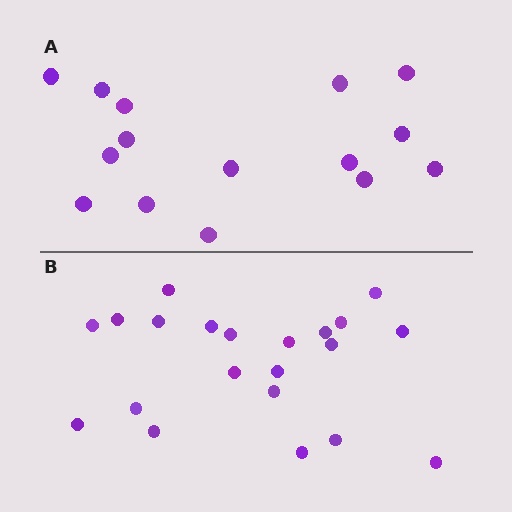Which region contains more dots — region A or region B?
Region B (the bottom region) has more dots.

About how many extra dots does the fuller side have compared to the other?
Region B has about 6 more dots than region A.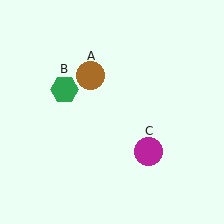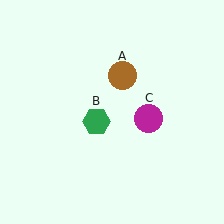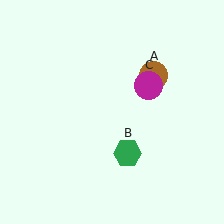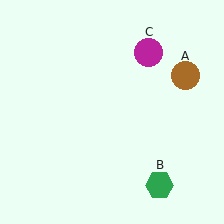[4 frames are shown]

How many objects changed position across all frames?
3 objects changed position: brown circle (object A), green hexagon (object B), magenta circle (object C).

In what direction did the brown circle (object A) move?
The brown circle (object A) moved right.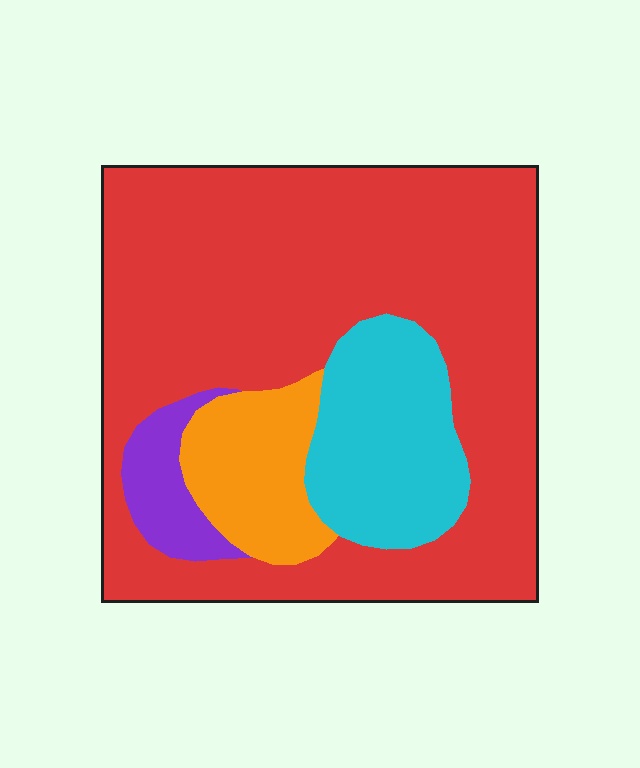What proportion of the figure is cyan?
Cyan covers roughly 15% of the figure.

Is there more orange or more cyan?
Cyan.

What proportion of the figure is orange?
Orange covers around 10% of the figure.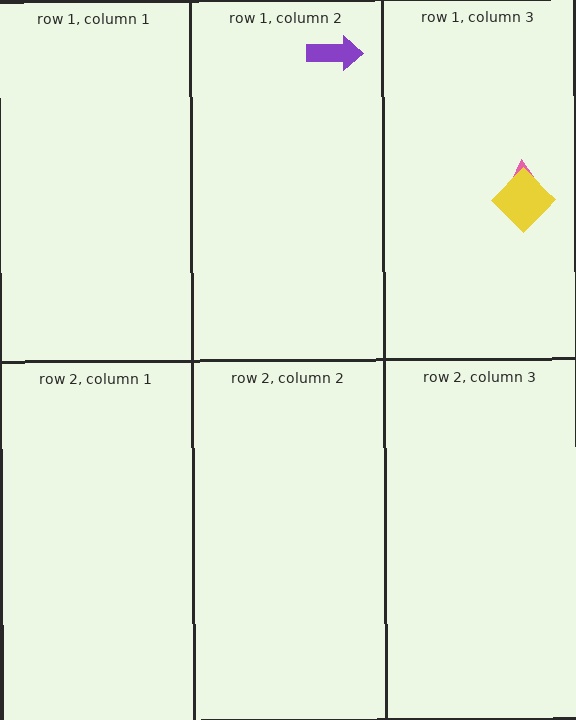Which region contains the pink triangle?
The row 1, column 3 region.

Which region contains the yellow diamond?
The row 1, column 3 region.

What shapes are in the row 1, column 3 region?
The pink triangle, the yellow diamond.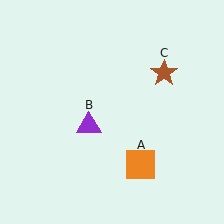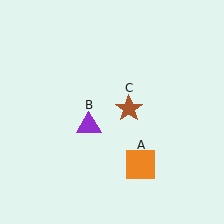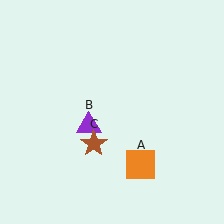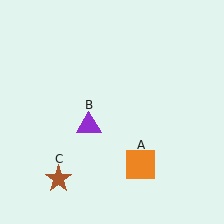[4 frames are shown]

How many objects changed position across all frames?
1 object changed position: brown star (object C).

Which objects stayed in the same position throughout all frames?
Orange square (object A) and purple triangle (object B) remained stationary.